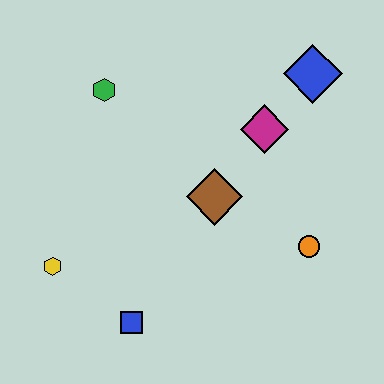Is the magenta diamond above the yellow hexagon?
Yes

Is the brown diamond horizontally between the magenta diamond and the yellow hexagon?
Yes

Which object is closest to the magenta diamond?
The blue diamond is closest to the magenta diamond.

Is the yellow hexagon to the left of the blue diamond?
Yes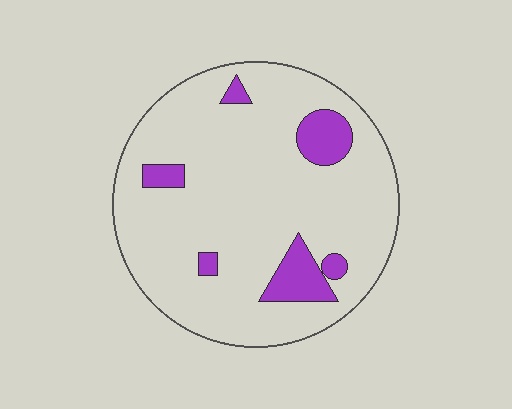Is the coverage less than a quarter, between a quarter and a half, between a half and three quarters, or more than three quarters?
Less than a quarter.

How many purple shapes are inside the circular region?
6.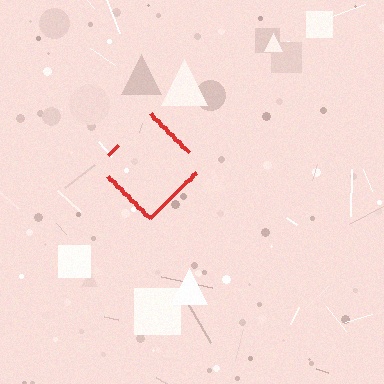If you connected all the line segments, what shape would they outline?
They would outline a diamond.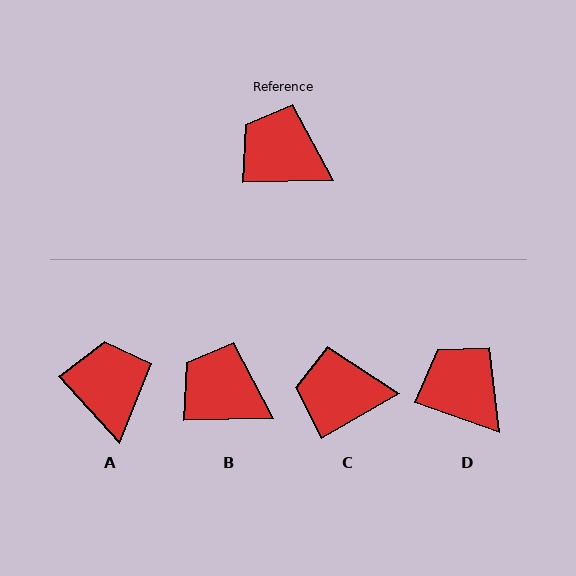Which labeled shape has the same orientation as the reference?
B.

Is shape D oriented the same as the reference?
No, it is off by about 21 degrees.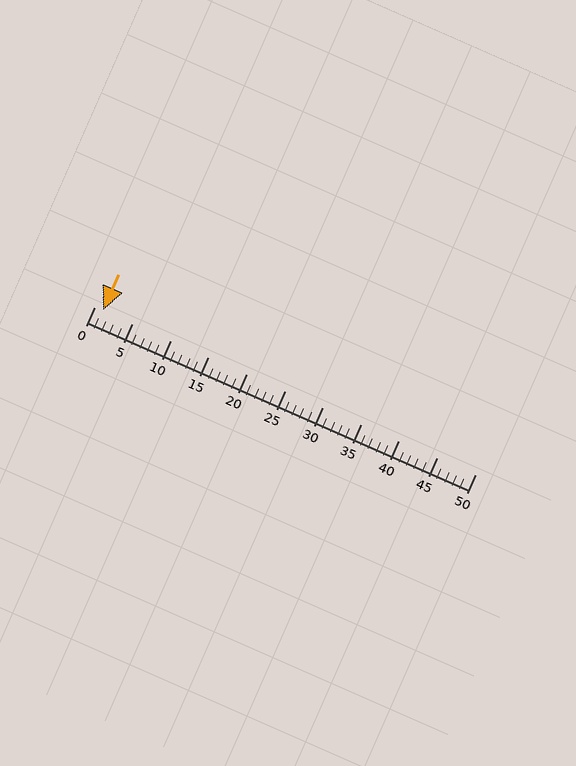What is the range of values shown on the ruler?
The ruler shows values from 0 to 50.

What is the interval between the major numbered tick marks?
The major tick marks are spaced 5 units apart.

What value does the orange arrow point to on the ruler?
The orange arrow points to approximately 1.